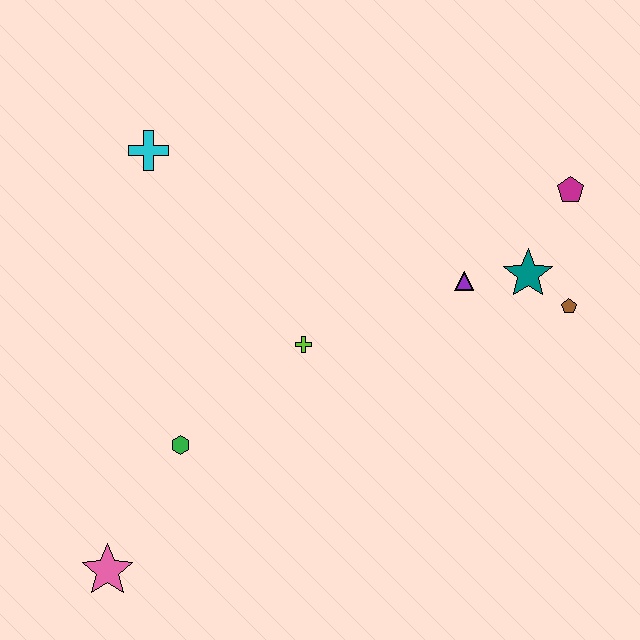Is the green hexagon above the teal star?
No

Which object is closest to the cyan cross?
The lime cross is closest to the cyan cross.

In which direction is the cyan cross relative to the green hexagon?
The cyan cross is above the green hexagon.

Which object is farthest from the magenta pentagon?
The pink star is farthest from the magenta pentagon.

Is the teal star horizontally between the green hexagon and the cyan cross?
No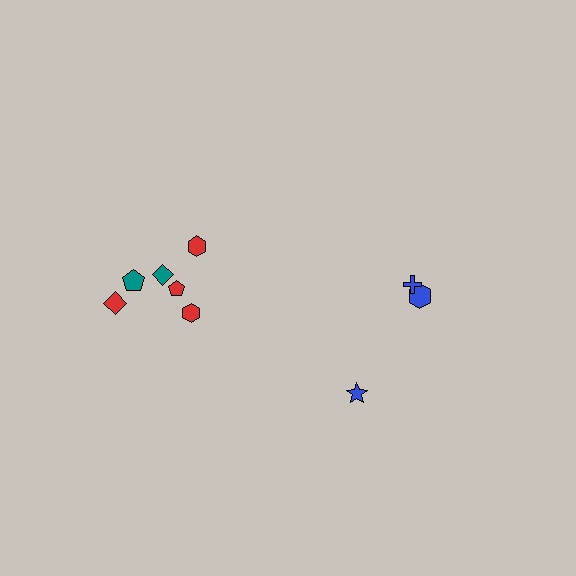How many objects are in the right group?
There are 3 objects.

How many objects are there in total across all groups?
There are 9 objects.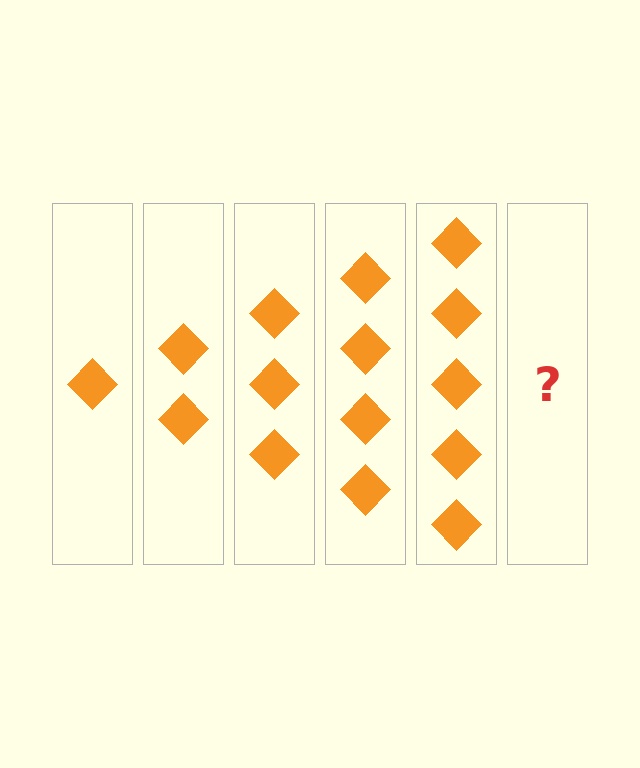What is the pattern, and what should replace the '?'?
The pattern is that each step adds one more diamond. The '?' should be 6 diamonds.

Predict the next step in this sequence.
The next step is 6 diamonds.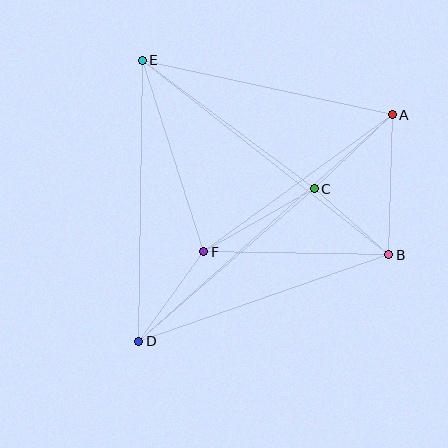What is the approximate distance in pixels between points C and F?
The distance between C and F is approximately 128 pixels.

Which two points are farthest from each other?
Points A and D are farthest from each other.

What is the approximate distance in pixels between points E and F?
The distance between E and F is approximately 201 pixels.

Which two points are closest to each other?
Points B and C are closest to each other.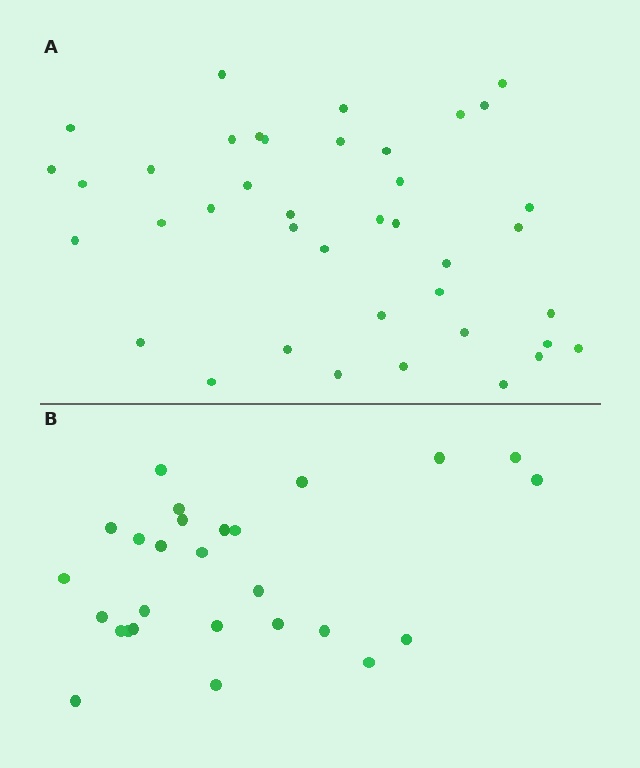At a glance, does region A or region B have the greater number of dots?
Region A (the top region) has more dots.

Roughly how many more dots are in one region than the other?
Region A has approximately 15 more dots than region B.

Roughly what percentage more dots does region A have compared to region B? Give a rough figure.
About 50% more.